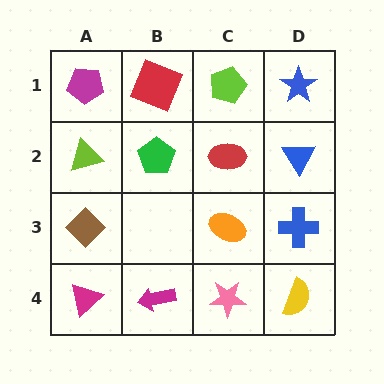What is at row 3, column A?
A brown diamond.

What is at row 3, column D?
A blue cross.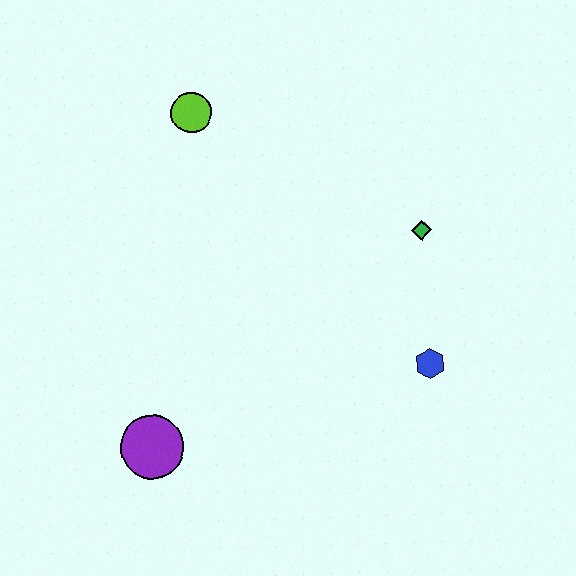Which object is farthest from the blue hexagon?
The lime circle is farthest from the blue hexagon.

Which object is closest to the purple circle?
The blue hexagon is closest to the purple circle.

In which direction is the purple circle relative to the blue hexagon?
The purple circle is to the left of the blue hexagon.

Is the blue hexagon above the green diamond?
No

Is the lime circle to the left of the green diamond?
Yes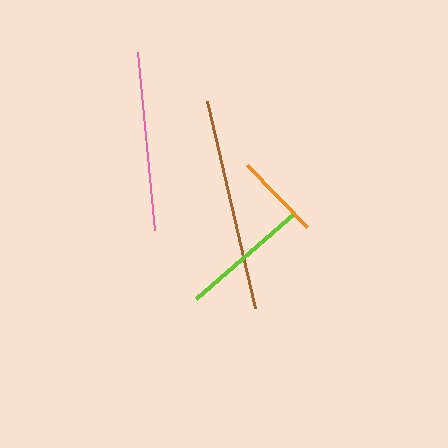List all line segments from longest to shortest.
From longest to shortest: brown, pink, lime, orange.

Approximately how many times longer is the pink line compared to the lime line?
The pink line is approximately 1.4 times the length of the lime line.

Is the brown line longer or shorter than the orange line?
The brown line is longer than the orange line.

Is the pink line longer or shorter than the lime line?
The pink line is longer than the lime line.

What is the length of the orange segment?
The orange segment is approximately 86 pixels long.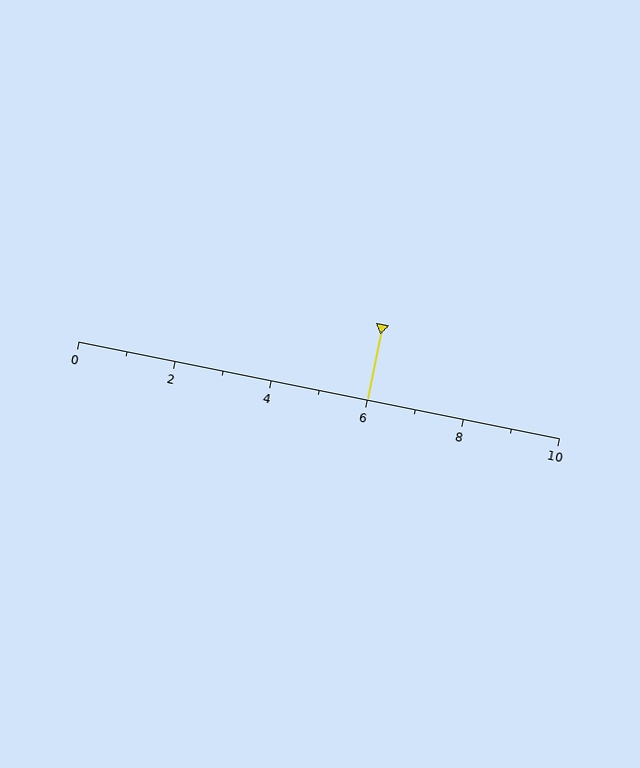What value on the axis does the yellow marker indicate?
The marker indicates approximately 6.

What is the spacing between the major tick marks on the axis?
The major ticks are spaced 2 apart.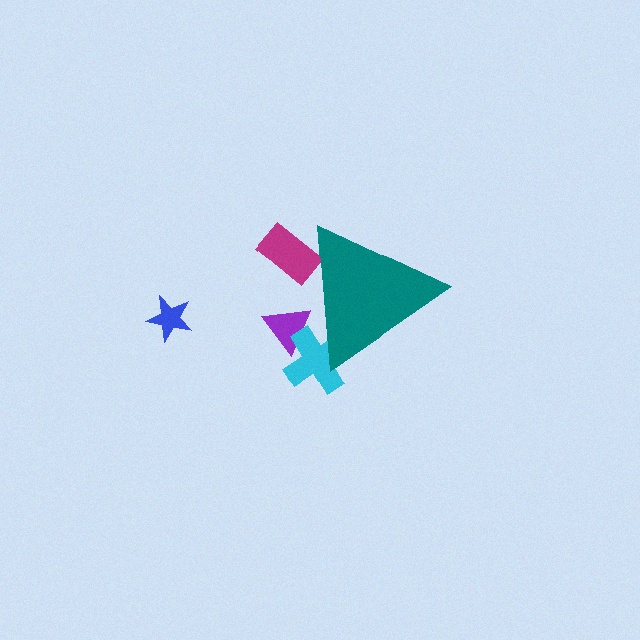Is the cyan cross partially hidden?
Yes, the cyan cross is partially hidden behind the teal triangle.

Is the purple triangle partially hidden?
Yes, the purple triangle is partially hidden behind the teal triangle.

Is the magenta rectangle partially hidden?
Yes, the magenta rectangle is partially hidden behind the teal triangle.